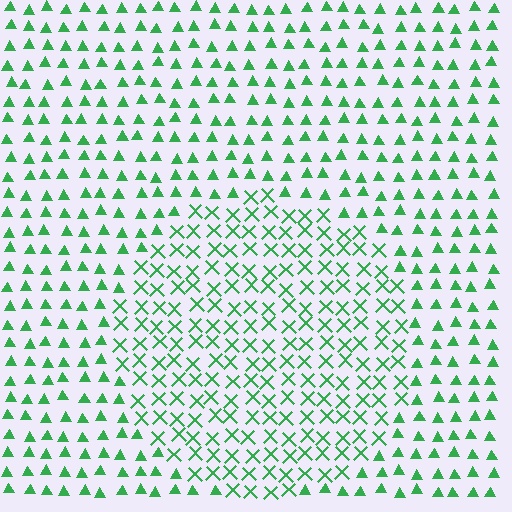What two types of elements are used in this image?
The image uses X marks inside the circle region and triangles outside it.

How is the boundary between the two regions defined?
The boundary is defined by a change in element shape: X marks inside vs. triangles outside. All elements share the same color and spacing.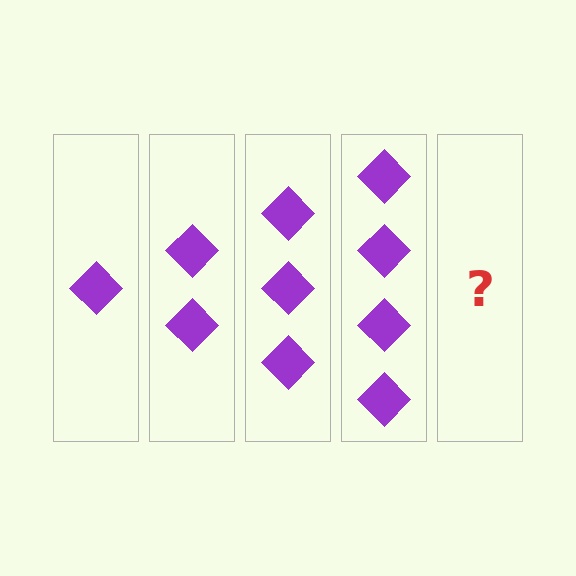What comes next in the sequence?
The next element should be 5 diamonds.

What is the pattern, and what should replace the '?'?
The pattern is that each step adds one more diamond. The '?' should be 5 diamonds.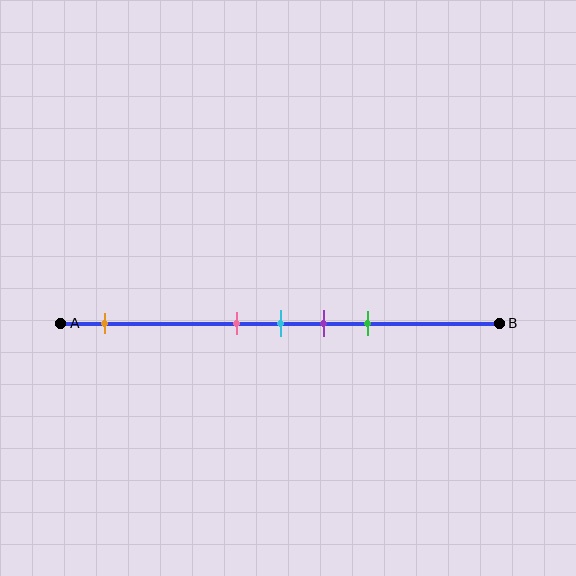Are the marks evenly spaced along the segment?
No, the marks are not evenly spaced.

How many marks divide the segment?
There are 5 marks dividing the segment.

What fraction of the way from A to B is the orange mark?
The orange mark is approximately 10% (0.1) of the way from A to B.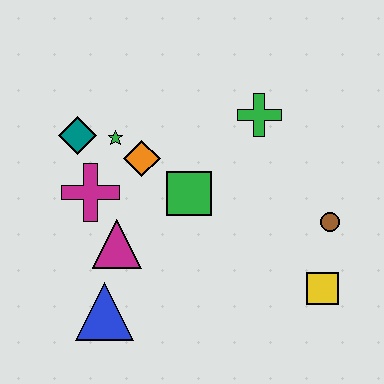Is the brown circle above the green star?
No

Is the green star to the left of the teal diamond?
No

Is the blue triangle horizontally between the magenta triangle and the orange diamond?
No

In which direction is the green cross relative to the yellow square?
The green cross is above the yellow square.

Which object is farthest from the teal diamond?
The yellow square is farthest from the teal diamond.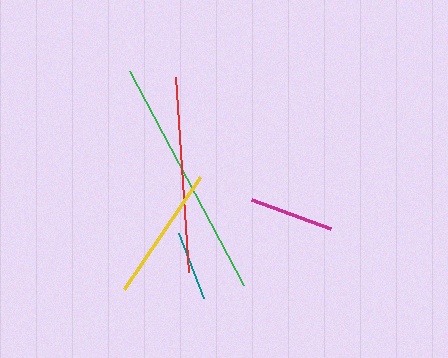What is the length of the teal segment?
The teal segment is approximately 70 pixels long.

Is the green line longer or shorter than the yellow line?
The green line is longer than the yellow line.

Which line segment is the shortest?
The teal line is the shortest at approximately 70 pixels.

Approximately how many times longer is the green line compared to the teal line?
The green line is approximately 3.5 times the length of the teal line.